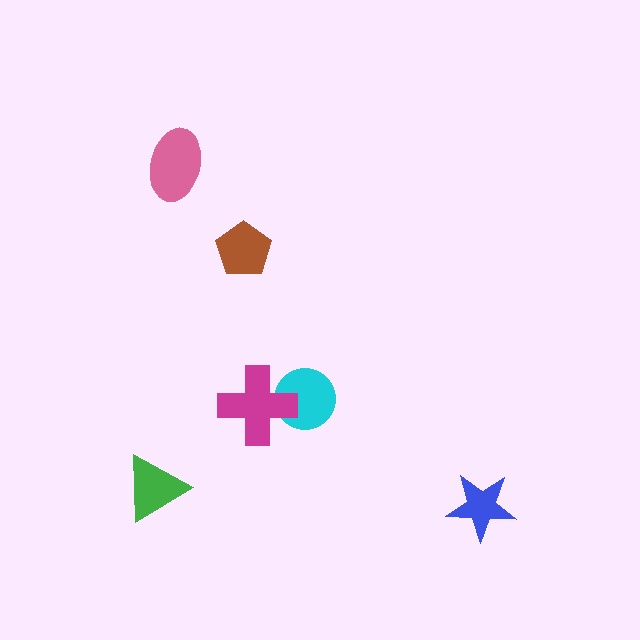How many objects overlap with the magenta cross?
1 object overlaps with the magenta cross.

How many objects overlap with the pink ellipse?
0 objects overlap with the pink ellipse.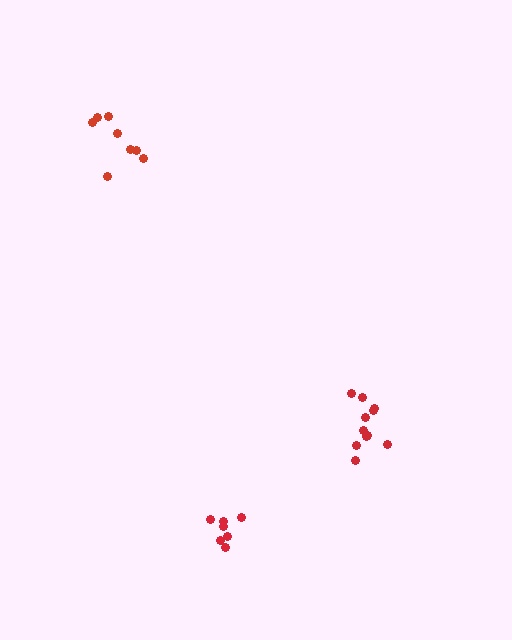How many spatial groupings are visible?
There are 3 spatial groupings.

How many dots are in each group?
Group 1: 7 dots, Group 2: 11 dots, Group 3: 8 dots (26 total).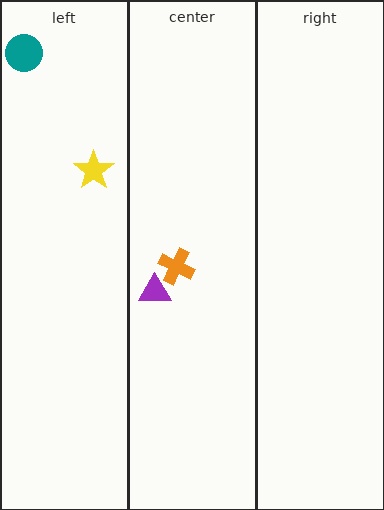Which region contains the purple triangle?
The center region.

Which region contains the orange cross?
The center region.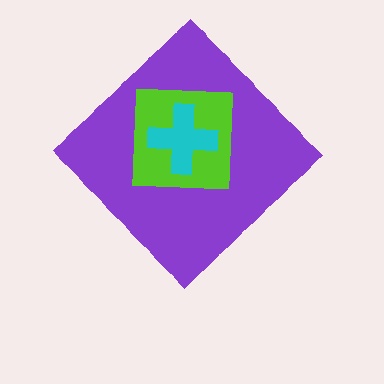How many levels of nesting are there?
3.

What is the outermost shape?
The purple diamond.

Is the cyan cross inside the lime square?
Yes.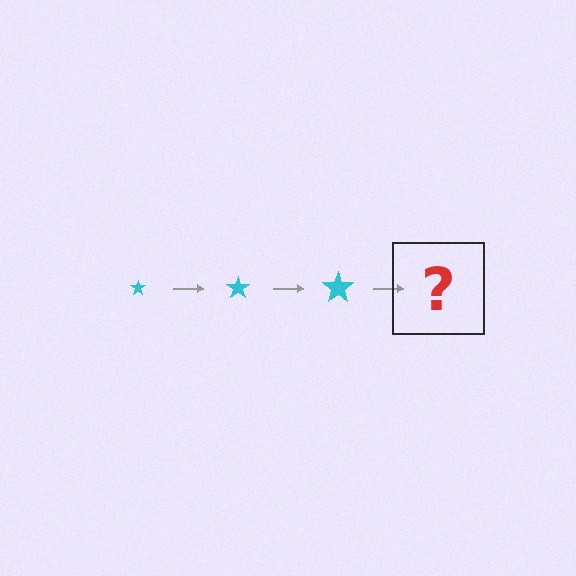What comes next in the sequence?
The next element should be a cyan star, larger than the previous one.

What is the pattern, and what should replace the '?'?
The pattern is that the star gets progressively larger each step. The '?' should be a cyan star, larger than the previous one.